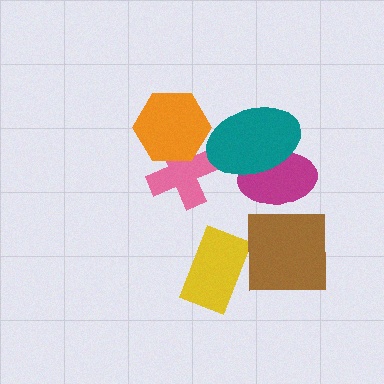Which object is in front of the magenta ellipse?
The teal ellipse is in front of the magenta ellipse.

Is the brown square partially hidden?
No, no other shape covers it.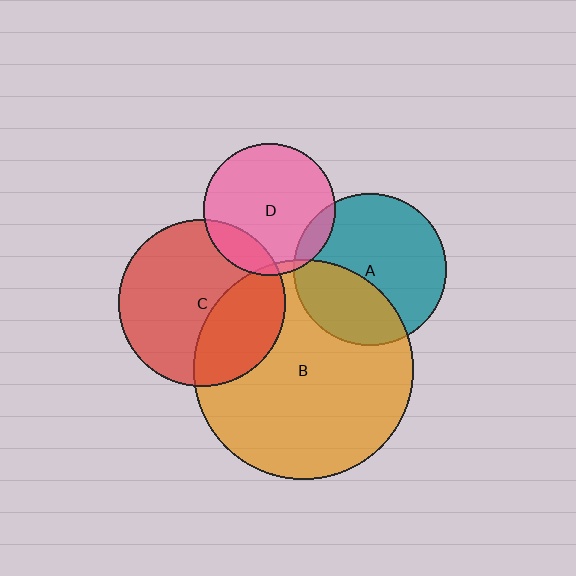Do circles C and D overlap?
Yes.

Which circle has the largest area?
Circle B (orange).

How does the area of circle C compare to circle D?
Approximately 1.6 times.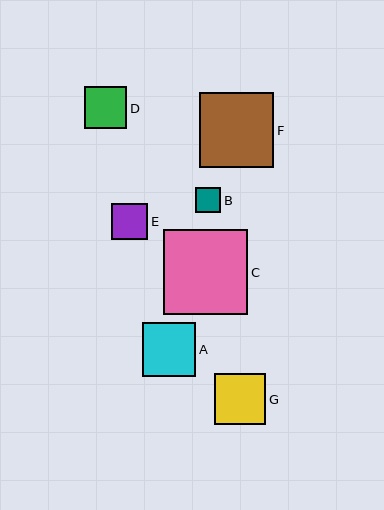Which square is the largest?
Square C is the largest with a size of approximately 85 pixels.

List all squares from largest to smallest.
From largest to smallest: C, F, A, G, D, E, B.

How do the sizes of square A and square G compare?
Square A and square G are approximately the same size.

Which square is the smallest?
Square B is the smallest with a size of approximately 25 pixels.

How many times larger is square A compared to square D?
Square A is approximately 1.3 times the size of square D.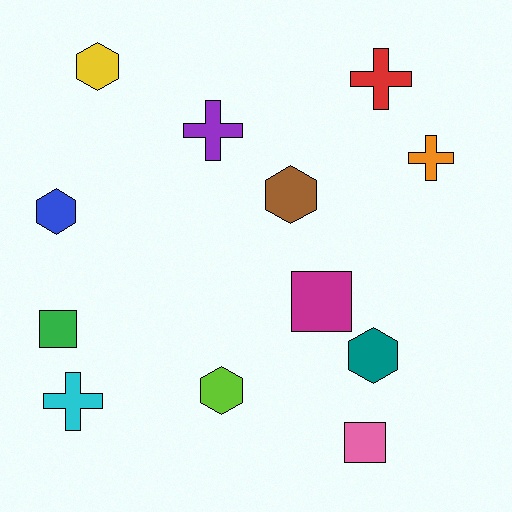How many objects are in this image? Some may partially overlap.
There are 12 objects.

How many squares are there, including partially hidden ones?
There are 3 squares.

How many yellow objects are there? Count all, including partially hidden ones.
There is 1 yellow object.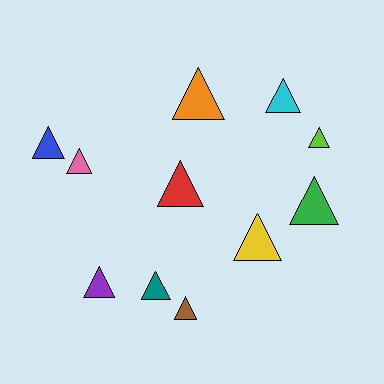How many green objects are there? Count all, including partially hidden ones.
There is 1 green object.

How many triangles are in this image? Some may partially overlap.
There are 11 triangles.